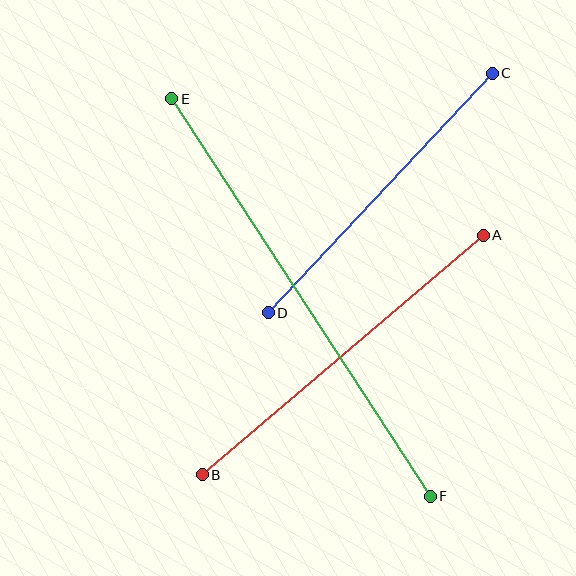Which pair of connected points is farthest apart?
Points E and F are farthest apart.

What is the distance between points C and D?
The distance is approximately 327 pixels.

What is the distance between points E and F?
The distance is approximately 474 pixels.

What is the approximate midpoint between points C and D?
The midpoint is at approximately (380, 193) pixels.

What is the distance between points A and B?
The distance is approximately 369 pixels.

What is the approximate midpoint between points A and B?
The midpoint is at approximately (343, 355) pixels.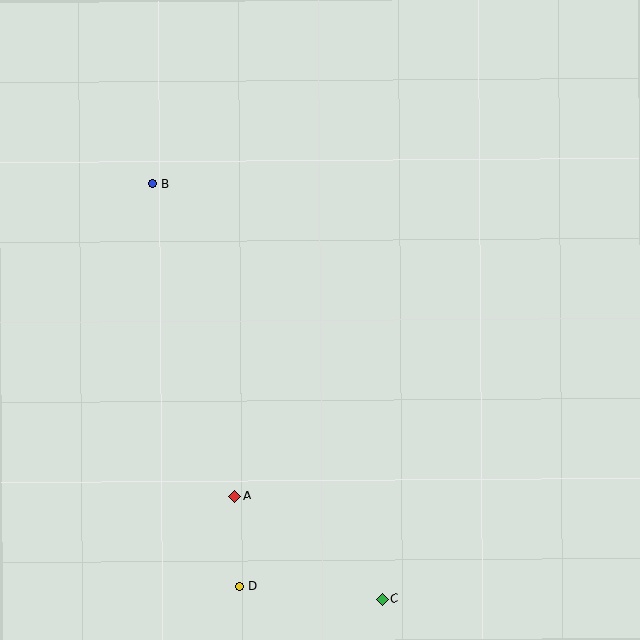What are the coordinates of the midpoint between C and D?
The midpoint between C and D is at (311, 593).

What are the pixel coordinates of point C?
Point C is at (382, 599).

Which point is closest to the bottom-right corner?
Point C is closest to the bottom-right corner.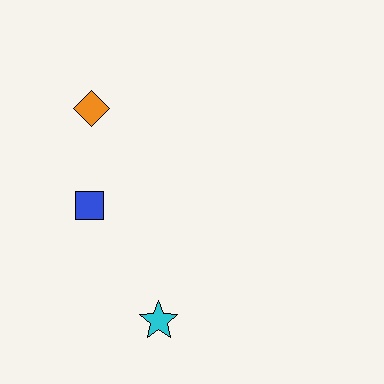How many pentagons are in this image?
There are no pentagons.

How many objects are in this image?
There are 3 objects.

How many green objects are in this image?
There are no green objects.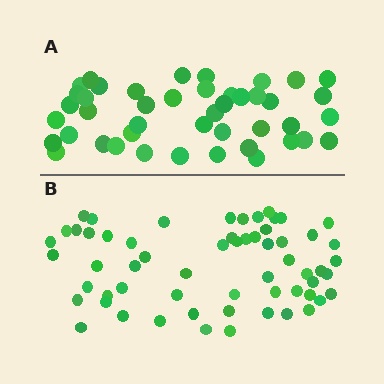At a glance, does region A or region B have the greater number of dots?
Region B (the bottom region) has more dots.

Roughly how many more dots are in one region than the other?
Region B has approximately 15 more dots than region A.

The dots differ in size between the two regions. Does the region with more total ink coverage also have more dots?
No. Region A has more total ink coverage because its dots are larger, but region B actually contains more individual dots. Total area can be misleading — the number of items is what matters here.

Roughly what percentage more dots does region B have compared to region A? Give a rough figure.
About 35% more.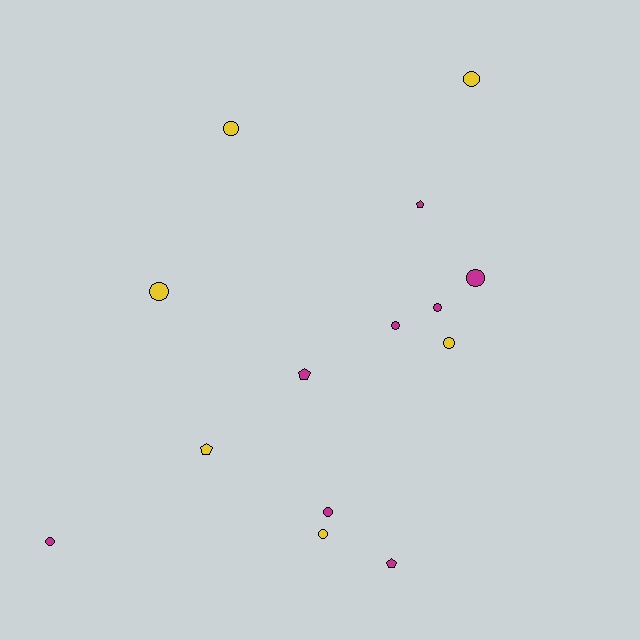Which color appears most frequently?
Magenta, with 8 objects.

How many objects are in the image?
There are 14 objects.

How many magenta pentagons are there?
There are 3 magenta pentagons.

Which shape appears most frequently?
Circle, with 10 objects.